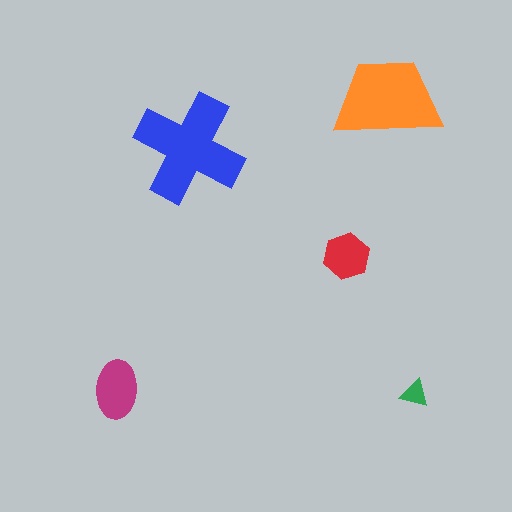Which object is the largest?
The blue cross.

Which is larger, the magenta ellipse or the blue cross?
The blue cross.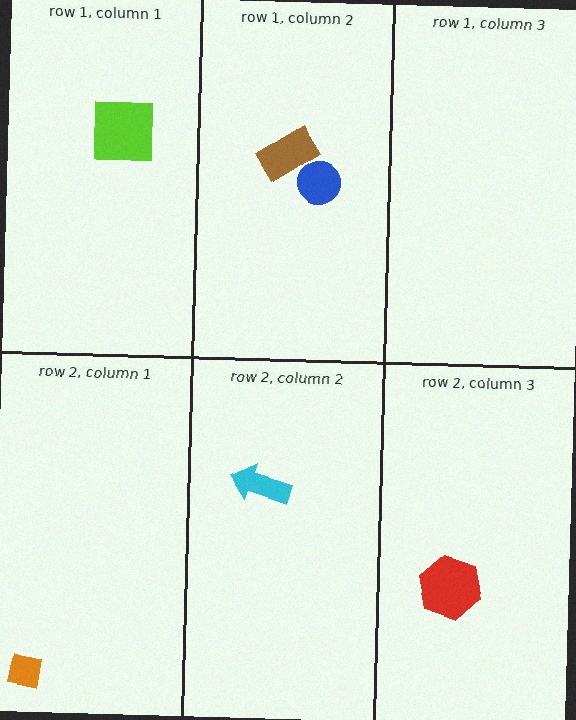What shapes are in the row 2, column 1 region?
The orange square.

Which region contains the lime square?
The row 1, column 1 region.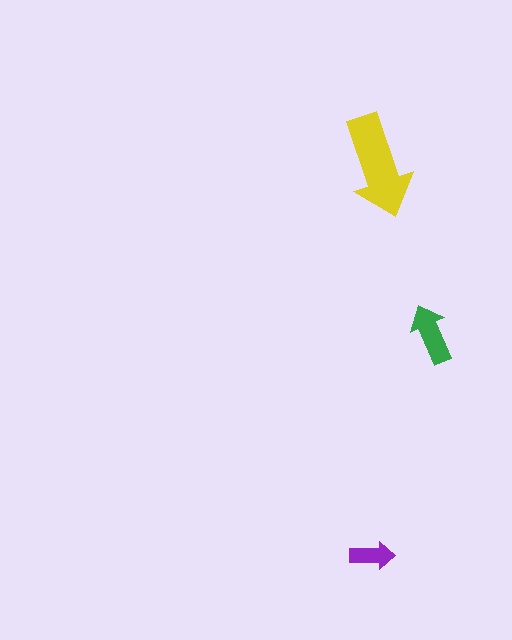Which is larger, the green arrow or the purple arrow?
The green one.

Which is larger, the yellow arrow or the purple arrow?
The yellow one.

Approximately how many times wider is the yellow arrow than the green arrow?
About 1.5 times wider.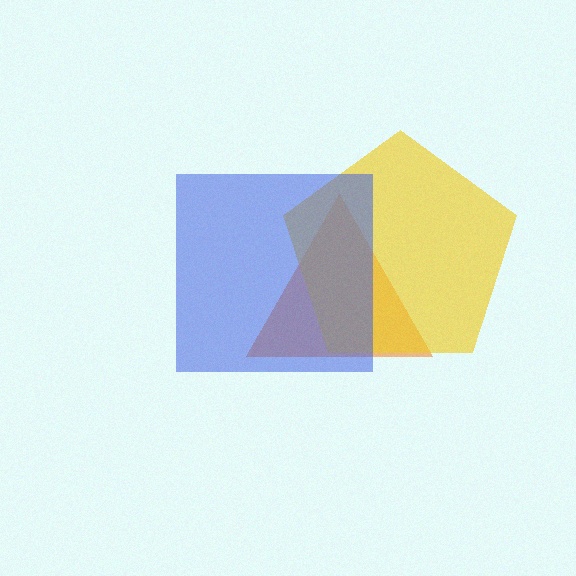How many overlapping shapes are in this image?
There are 3 overlapping shapes in the image.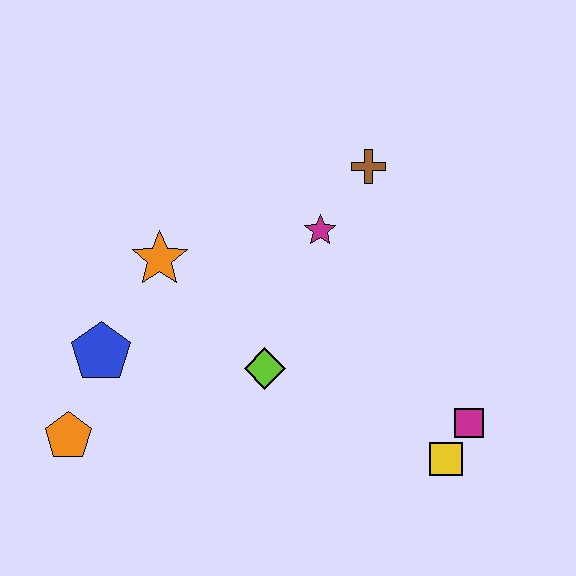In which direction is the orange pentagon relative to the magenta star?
The orange pentagon is to the left of the magenta star.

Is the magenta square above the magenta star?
No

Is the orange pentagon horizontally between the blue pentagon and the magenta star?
No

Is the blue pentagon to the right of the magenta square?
No